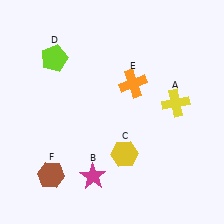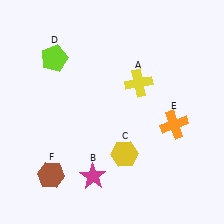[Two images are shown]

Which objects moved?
The objects that moved are: the yellow cross (A), the orange cross (E).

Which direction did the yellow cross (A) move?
The yellow cross (A) moved left.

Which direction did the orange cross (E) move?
The orange cross (E) moved right.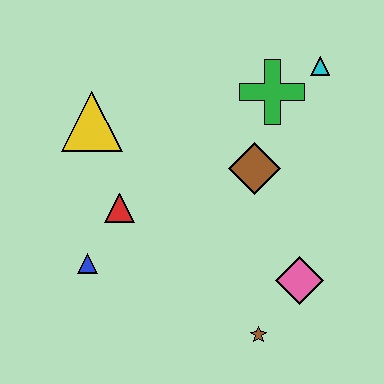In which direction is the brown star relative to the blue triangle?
The brown star is to the right of the blue triangle.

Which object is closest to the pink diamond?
The brown star is closest to the pink diamond.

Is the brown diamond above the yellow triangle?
No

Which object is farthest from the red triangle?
The cyan triangle is farthest from the red triangle.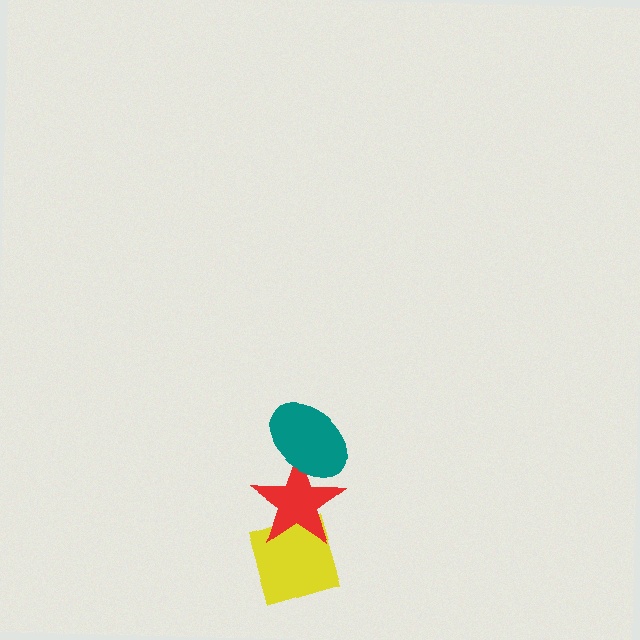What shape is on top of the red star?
The teal ellipse is on top of the red star.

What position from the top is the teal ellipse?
The teal ellipse is 1st from the top.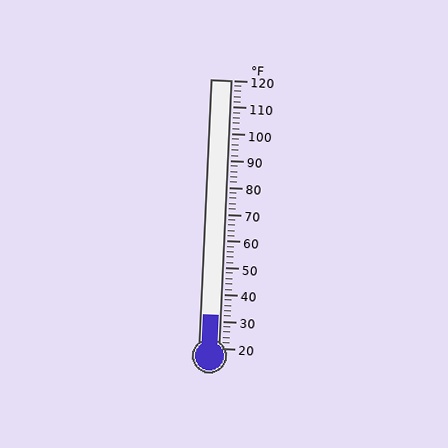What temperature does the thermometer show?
The thermometer shows approximately 32°F.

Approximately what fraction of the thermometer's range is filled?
The thermometer is filled to approximately 10% of its range.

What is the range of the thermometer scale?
The thermometer scale ranges from 20°F to 120°F.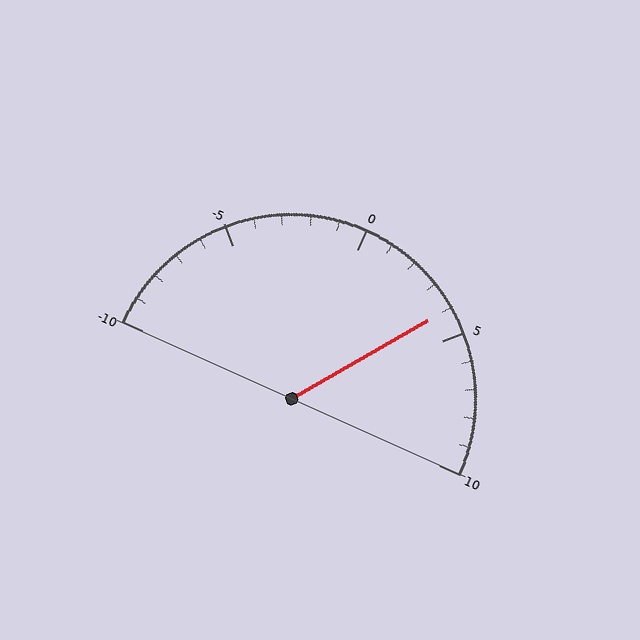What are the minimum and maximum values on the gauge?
The gauge ranges from -10 to 10.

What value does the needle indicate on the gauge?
The needle indicates approximately 4.